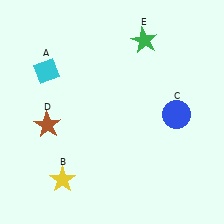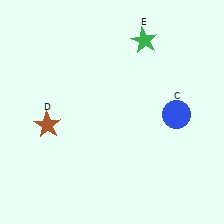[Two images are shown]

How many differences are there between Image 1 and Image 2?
There are 2 differences between the two images.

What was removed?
The cyan diamond (A), the yellow star (B) were removed in Image 2.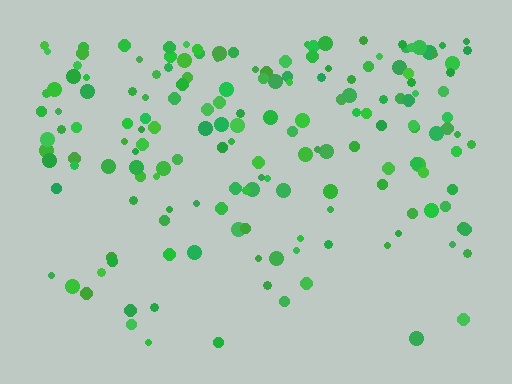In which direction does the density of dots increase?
From bottom to top, with the top side densest.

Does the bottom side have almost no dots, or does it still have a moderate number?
Still a moderate number, just noticeably fewer than the top.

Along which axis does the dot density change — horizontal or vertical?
Vertical.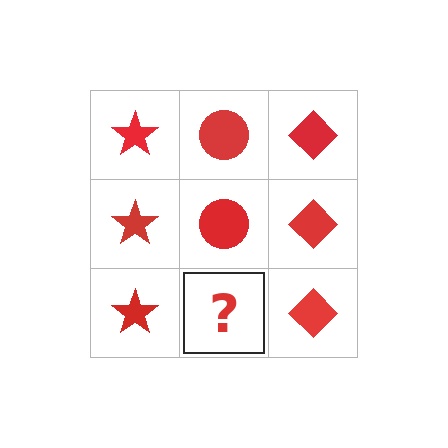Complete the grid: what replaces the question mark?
The question mark should be replaced with a red circle.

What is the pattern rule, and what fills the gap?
The rule is that each column has a consistent shape. The gap should be filled with a red circle.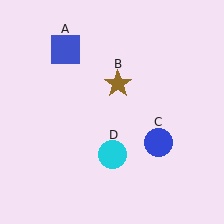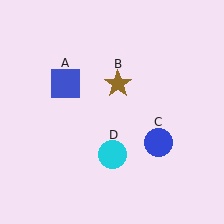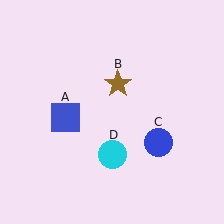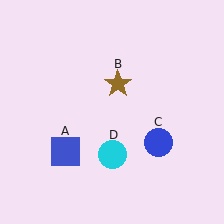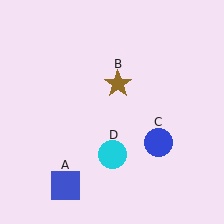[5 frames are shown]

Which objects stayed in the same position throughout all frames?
Brown star (object B) and blue circle (object C) and cyan circle (object D) remained stationary.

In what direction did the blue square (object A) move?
The blue square (object A) moved down.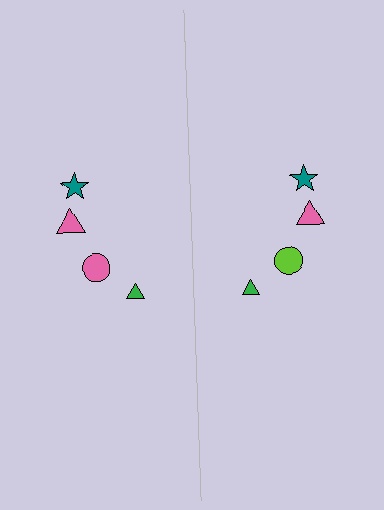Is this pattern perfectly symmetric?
No, the pattern is not perfectly symmetric. The lime circle on the right side breaks the symmetry — its mirror counterpart is pink.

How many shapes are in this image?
There are 8 shapes in this image.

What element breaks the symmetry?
The lime circle on the right side breaks the symmetry — its mirror counterpart is pink.